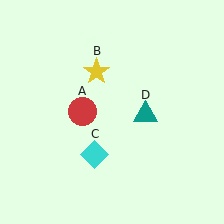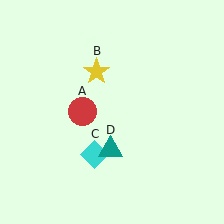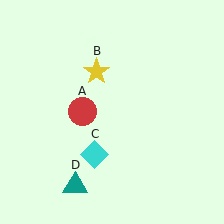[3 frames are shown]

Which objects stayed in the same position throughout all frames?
Red circle (object A) and yellow star (object B) and cyan diamond (object C) remained stationary.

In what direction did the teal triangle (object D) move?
The teal triangle (object D) moved down and to the left.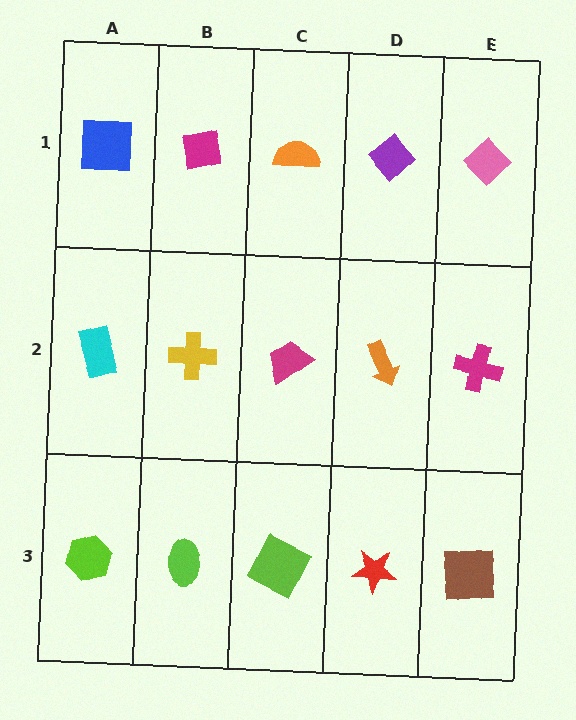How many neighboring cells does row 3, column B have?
3.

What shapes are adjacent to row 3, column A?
A cyan rectangle (row 2, column A), a lime ellipse (row 3, column B).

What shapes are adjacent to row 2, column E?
A pink diamond (row 1, column E), a brown square (row 3, column E), an orange arrow (row 2, column D).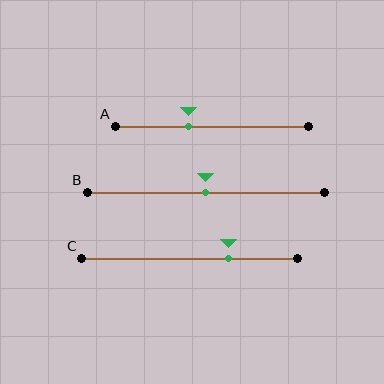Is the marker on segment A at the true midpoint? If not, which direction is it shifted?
No, the marker on segment A is shifted to the left by about 12% of the segment length.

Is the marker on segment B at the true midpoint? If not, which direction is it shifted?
Yes, the marker on segment B is at the true midpoint.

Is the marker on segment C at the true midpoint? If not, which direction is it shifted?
No, the marker on segment C is shifted to the right by about 18% of the segment length.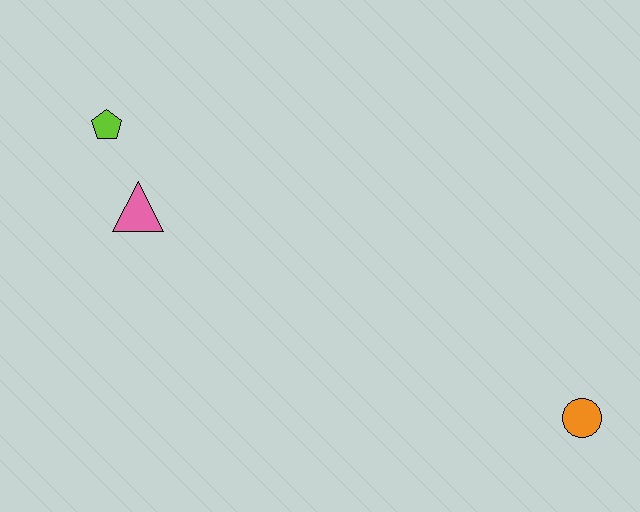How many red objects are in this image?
There are no red objects.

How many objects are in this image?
There are 3 objects.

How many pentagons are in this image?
There is 1 pentagon.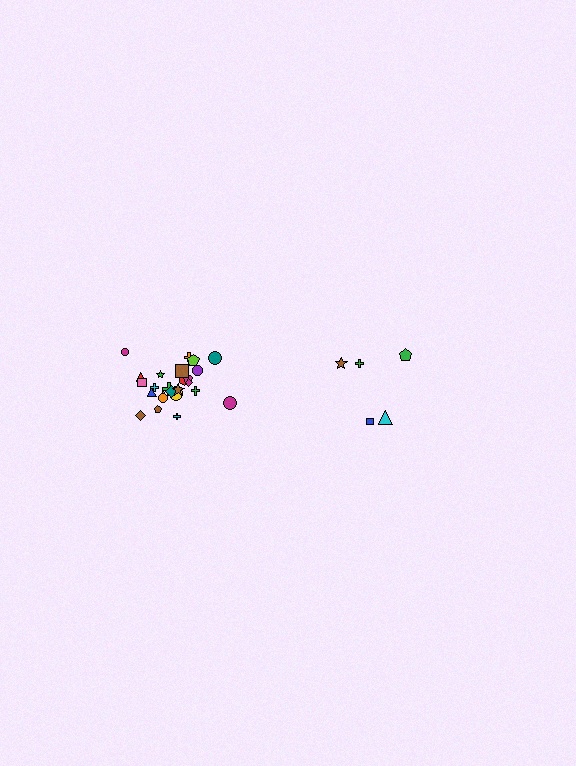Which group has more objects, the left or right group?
The left group.